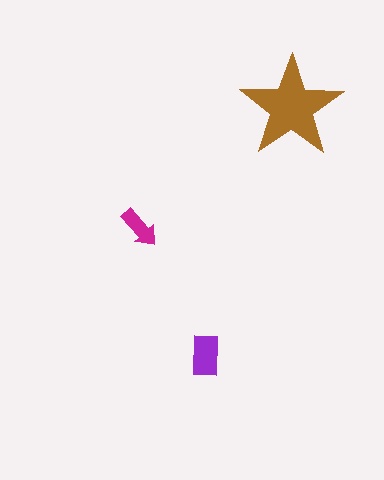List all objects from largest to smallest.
The brown star, the purple rectangle, the magenta arrow.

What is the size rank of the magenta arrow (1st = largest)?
3rd.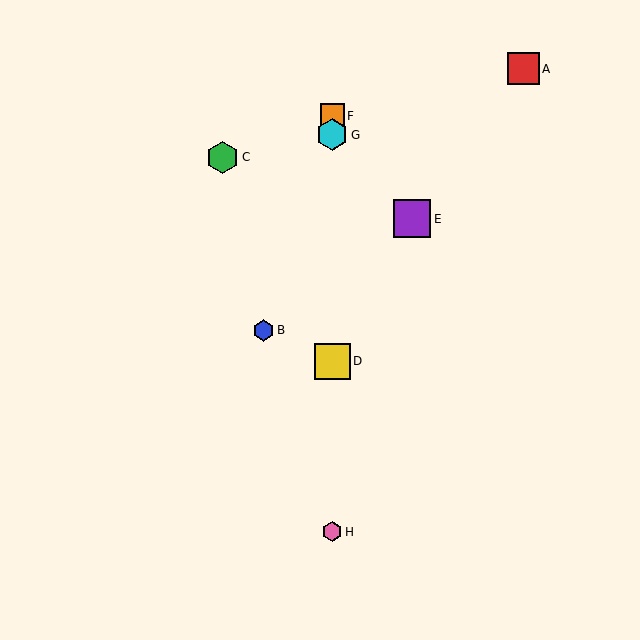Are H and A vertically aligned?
No, H is at x≈332 and A is at x≈523.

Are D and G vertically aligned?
Yes, both are at x≈332.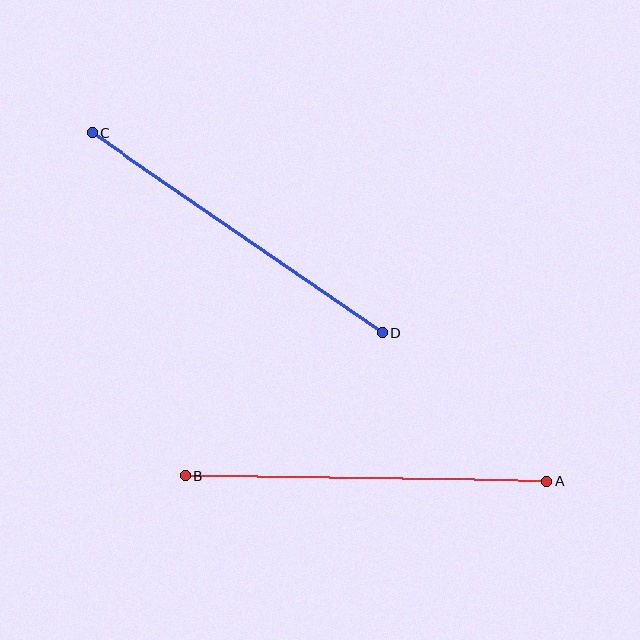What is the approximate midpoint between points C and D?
The midpoint is at approximately (237, 233) pixels.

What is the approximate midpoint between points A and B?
The midpoint is at approximately (366, 478) pixels.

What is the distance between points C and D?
The distance is approximately 352 pixels.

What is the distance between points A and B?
The distance is approximately 362 pixels.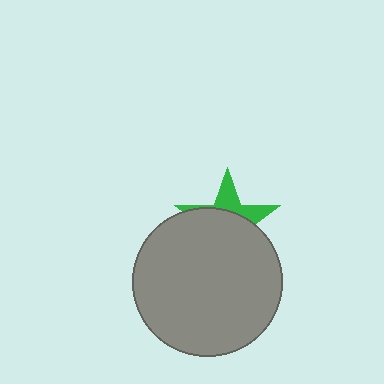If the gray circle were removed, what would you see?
You would see the complete green star.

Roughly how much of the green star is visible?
A small part of it is visible (roughly 33%).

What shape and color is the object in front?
The object in front is a gray circle.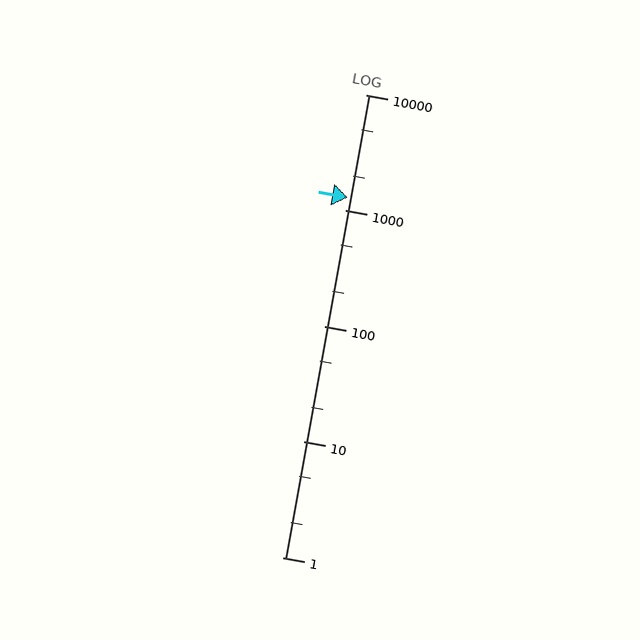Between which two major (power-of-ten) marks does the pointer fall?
The pointer is between 1000 and 10000.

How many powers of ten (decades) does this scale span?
The scale spans 4 decades, from 1 to 10000.